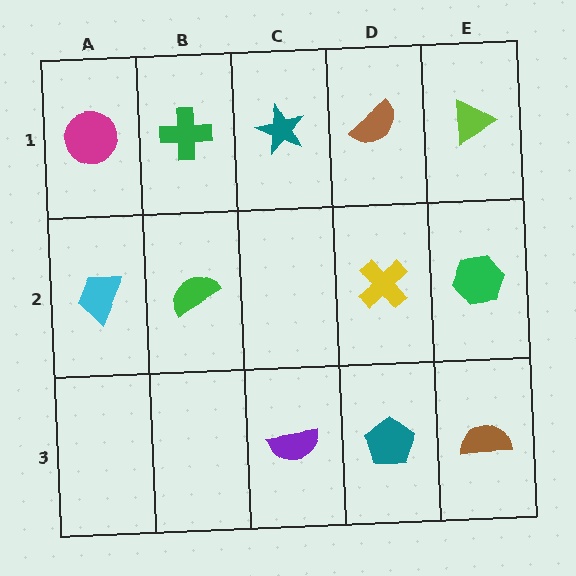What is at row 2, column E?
A green hexagon.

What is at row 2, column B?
A green semicircle.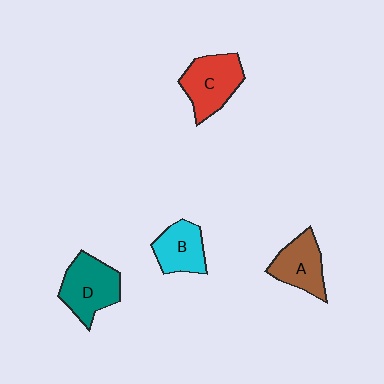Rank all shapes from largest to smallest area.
From largest to smallest: C (red), D (teal), A (brown), B (cyan).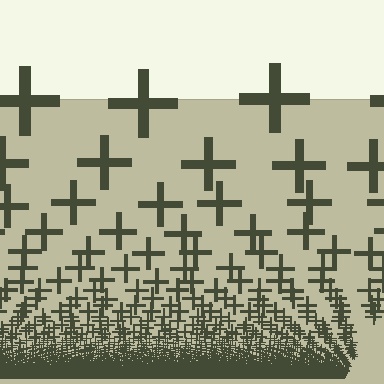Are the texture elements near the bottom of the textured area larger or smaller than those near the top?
Smaller. The gradient is inverted — elements near the bottom are smaller and denser.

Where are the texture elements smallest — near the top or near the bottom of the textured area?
Near the bottom.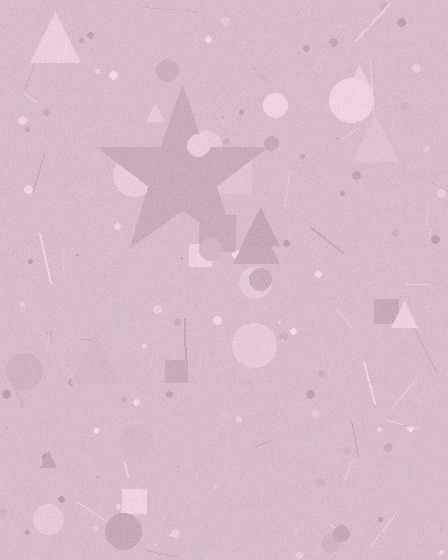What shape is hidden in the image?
A star is hidden in the image.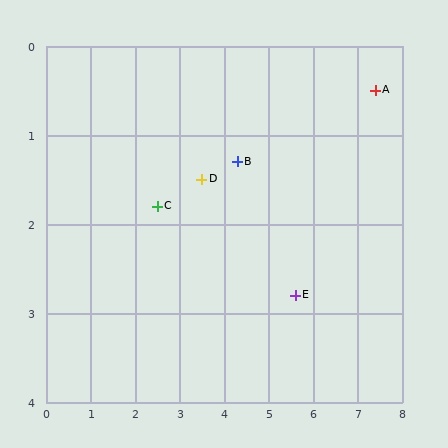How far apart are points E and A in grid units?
Points E and A are about 2.9 grid units apart.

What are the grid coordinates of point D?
Point D is at approximately (3.5, 1.5).